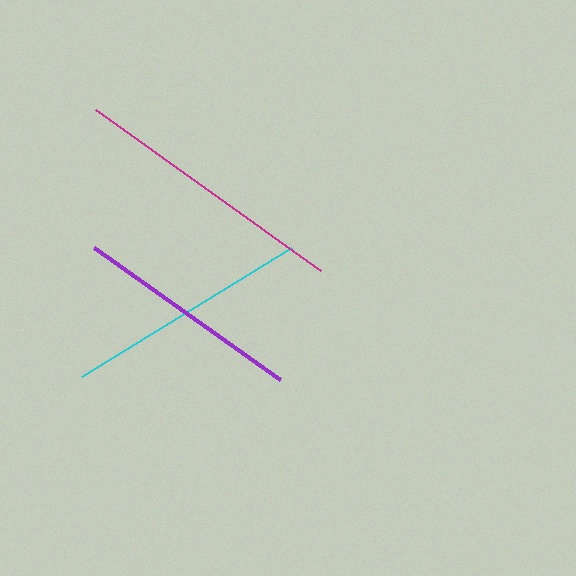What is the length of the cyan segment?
The cyan segment is approximately 247 pixels long.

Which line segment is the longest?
The magenta line is the longest at approximately 277 pixels.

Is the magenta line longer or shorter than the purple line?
The magenta line is longer than the purple line.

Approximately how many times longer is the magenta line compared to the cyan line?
The magenta line is approximately 1.1 times the length of the cyan line.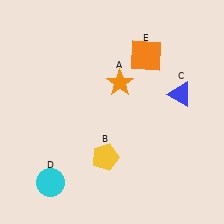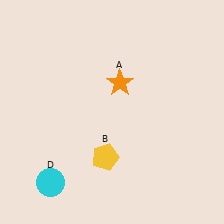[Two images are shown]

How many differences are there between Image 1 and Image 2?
There are 2 differences between the two images.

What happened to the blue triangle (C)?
The blue triangle (C) was removed in Image 2. It was in the top-right area of Image 1.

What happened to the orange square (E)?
The orange square (E) was removed in Image 2. It was in the top-right area of Image 1.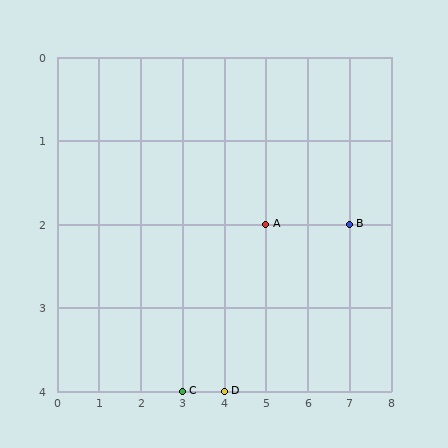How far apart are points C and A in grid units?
Points C and A are 2 columns and 2 rows apart (about 2.8 grid units diagonally).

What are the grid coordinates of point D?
Point D is at grid coordinates (4, 4).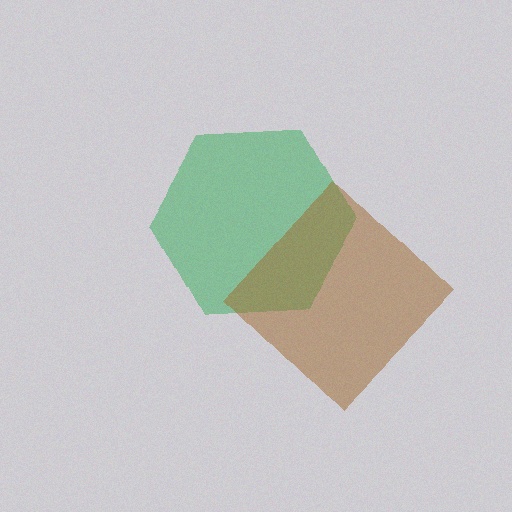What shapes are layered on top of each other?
The layered shapes are: a green hexagon, a brown diamond.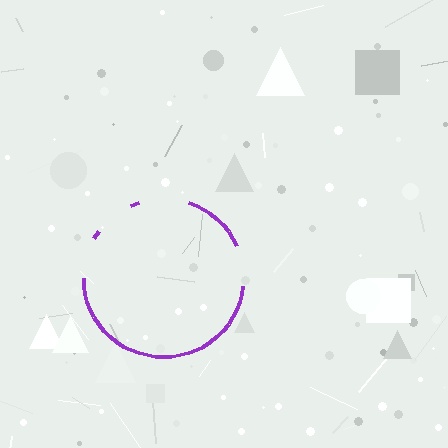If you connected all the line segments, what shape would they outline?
They would outline a circle.